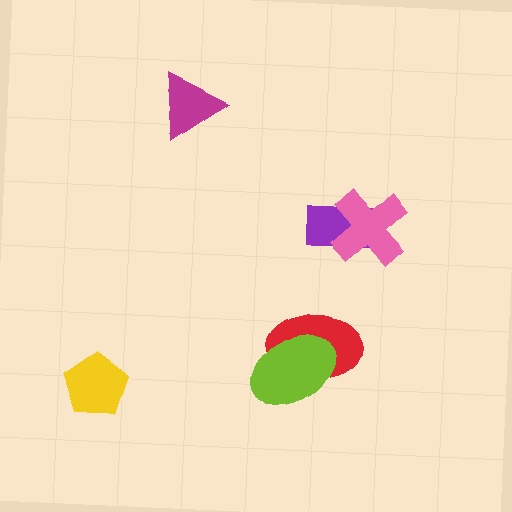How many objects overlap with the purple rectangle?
1 object overlaps with the purple rectangle.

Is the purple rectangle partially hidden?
Yes, it is partially covered by another shape.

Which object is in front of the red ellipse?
The lime ellipse is in front of the red ellipse.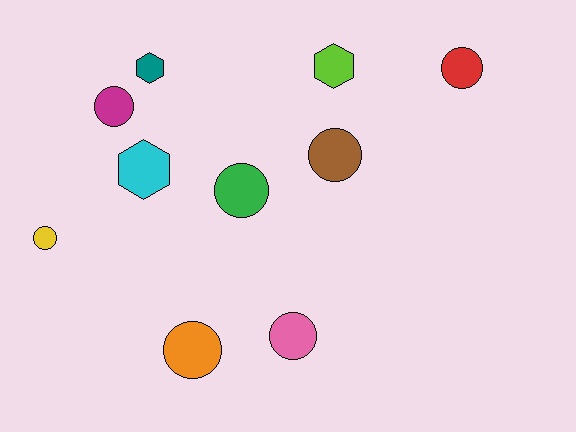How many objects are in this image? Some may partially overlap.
There are 10 objects.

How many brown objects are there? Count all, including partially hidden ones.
There is 1 brown object.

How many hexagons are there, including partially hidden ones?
There are 3 hexagons.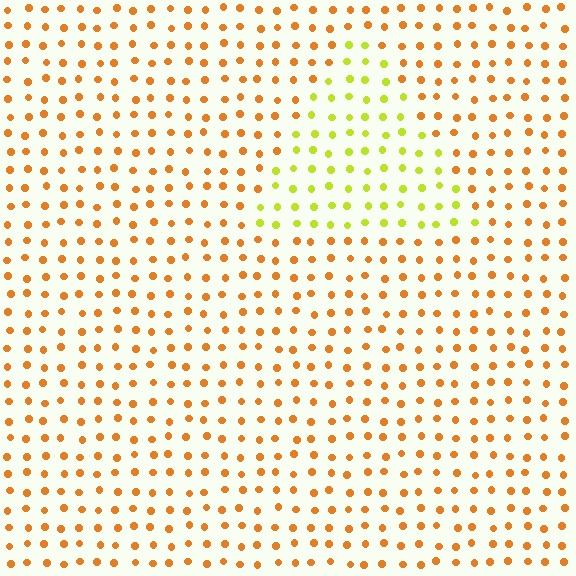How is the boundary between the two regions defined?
The boundary is defined purely by a slight shift in hue (about 46 degrees). Spacing, size, and orientation are identical on both sides.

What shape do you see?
I see a triangle.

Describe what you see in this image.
The image is filled with small orange elements in a uniform arrangement. A triangle-shaped region is visible where the elements are tinted to a slightly different hue, forming a subtle color boundary.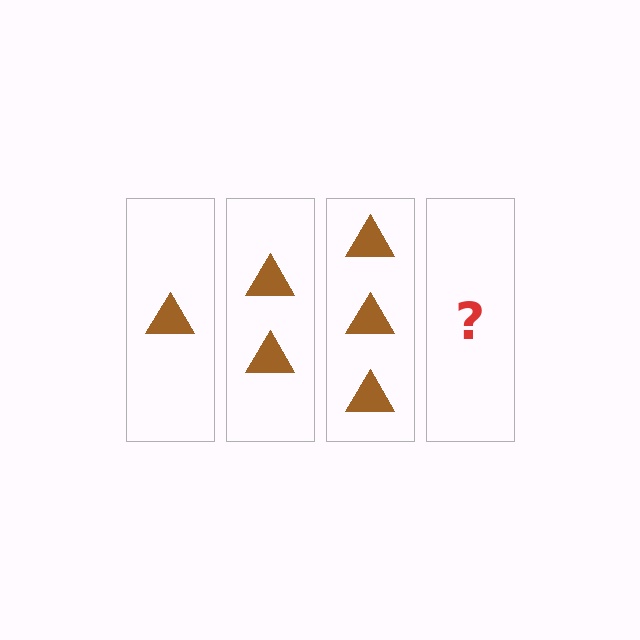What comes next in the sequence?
The next element should be 4 triangles.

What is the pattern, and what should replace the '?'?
The pattern is that each step adds one more triangle. The '?' should be 4 triangles.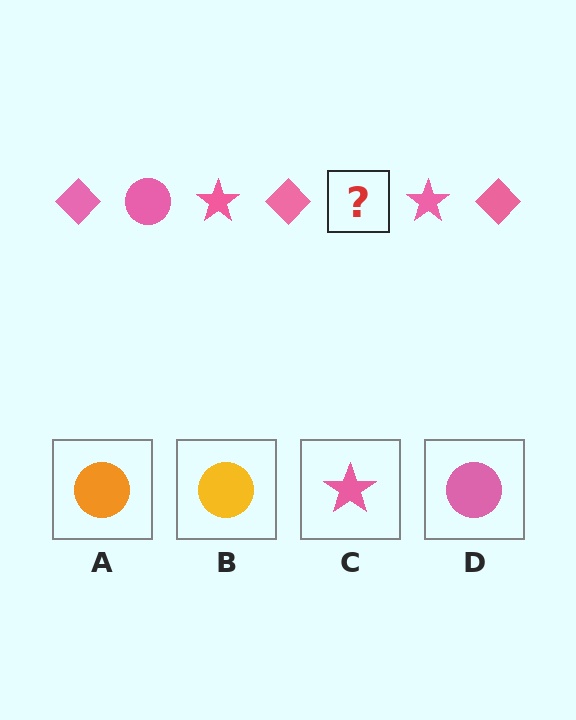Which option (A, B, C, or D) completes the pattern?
D.